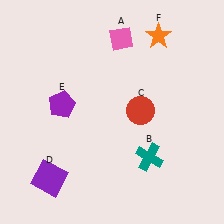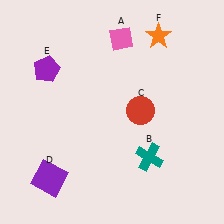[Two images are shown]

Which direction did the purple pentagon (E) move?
The purple pentagon (E) moved up.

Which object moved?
The purple pentagon (E) moved up.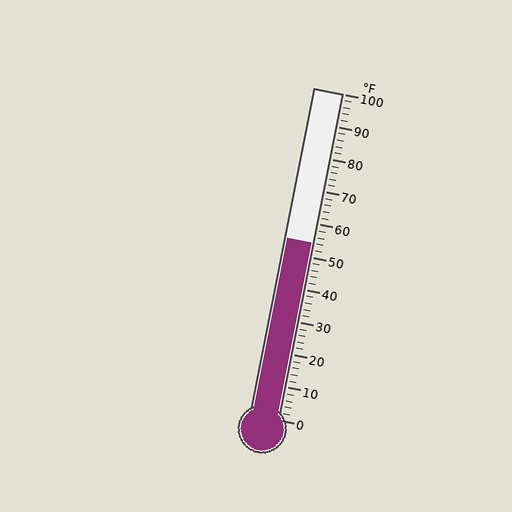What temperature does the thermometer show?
The thermometer shows approximately 54°F.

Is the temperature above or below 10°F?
The temperature is above 10°F.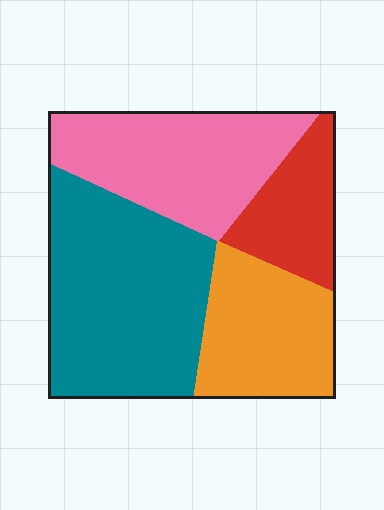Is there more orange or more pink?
Pink.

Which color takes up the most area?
Teal, at roughly 40%.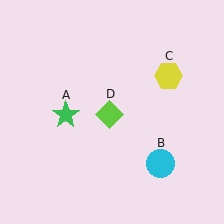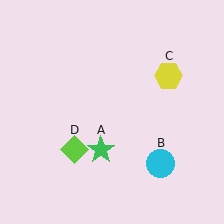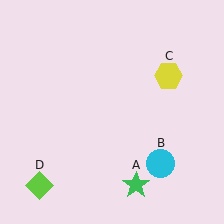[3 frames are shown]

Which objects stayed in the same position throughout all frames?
Cyan circle (object B) and yellow hexagon (object C) remained stationary.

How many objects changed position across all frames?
2 objects changed position: green star (object A), lime diamond (object D).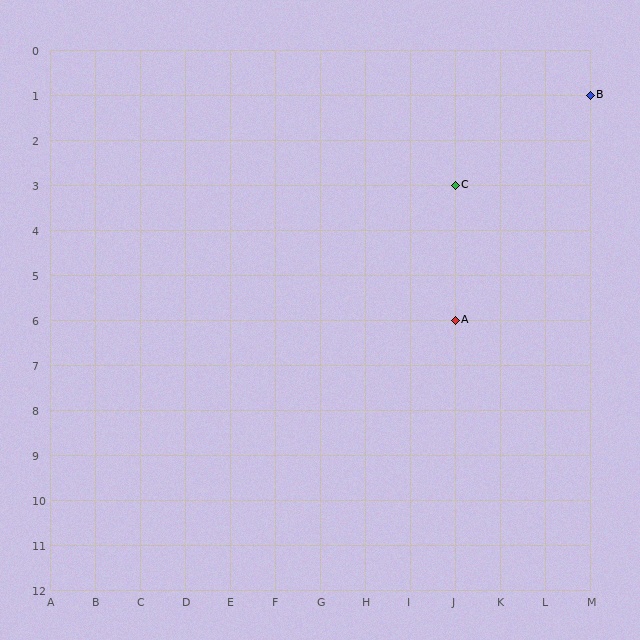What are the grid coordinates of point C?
Point C is at grid coordinates (J, 3).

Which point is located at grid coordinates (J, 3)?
Point C is at (J, 3).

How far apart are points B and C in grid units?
Points B and C are 3 columns and 2 rows apart (about 3.6 grid units diagonally).